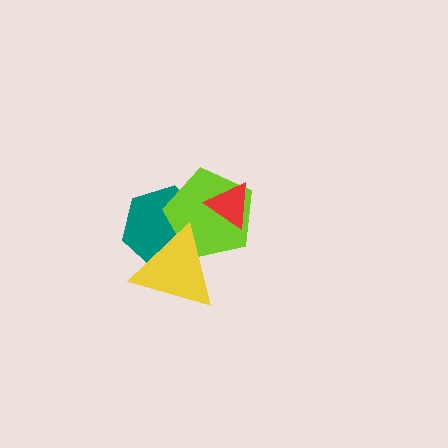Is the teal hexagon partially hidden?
Yes, it is partially covered by another shape.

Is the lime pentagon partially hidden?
Yes, it is partially covered by another shape.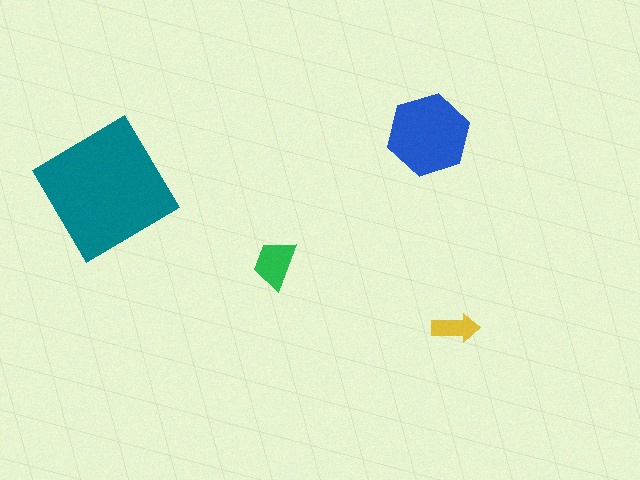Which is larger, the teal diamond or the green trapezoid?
The teal diamond.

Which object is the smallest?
The yellow arrow.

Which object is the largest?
The teal diamond.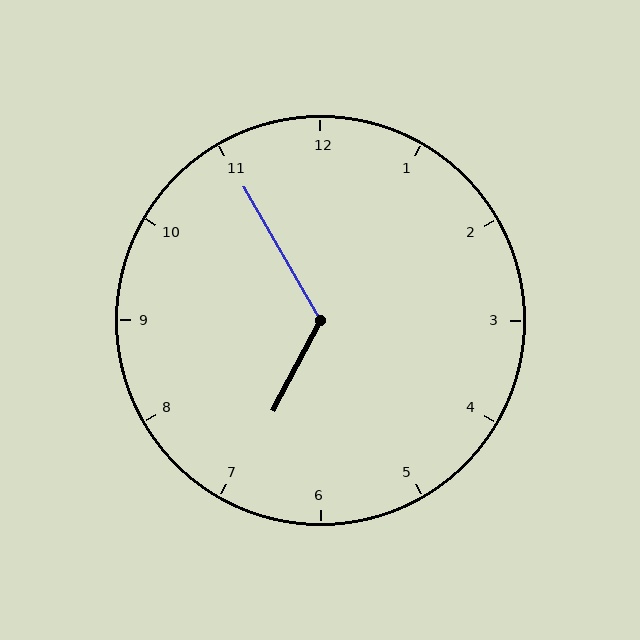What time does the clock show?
6:55.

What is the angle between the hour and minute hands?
Approximately 122 degrees.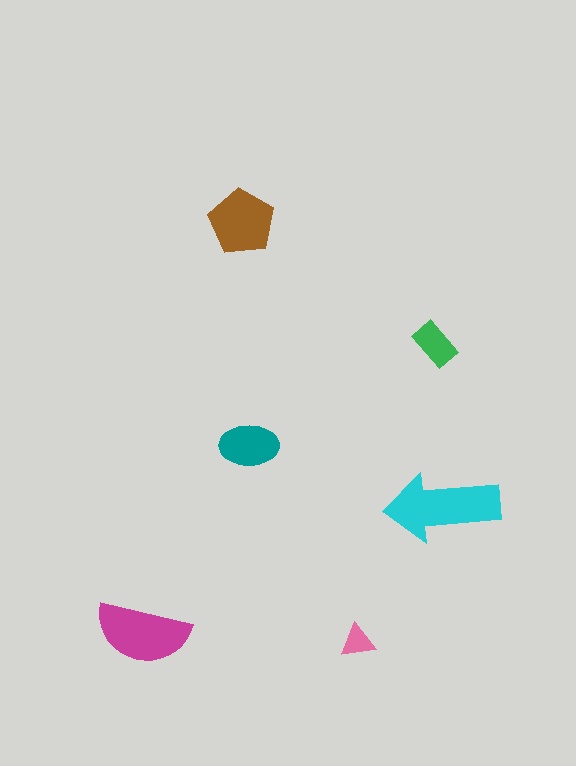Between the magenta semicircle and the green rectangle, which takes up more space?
The magenta semicircle.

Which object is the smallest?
The pink triangle.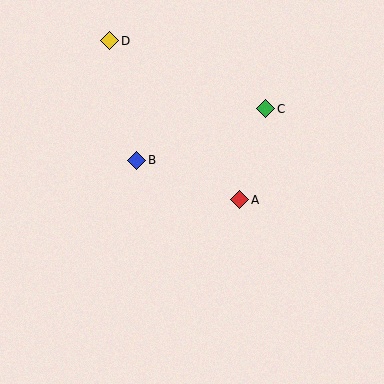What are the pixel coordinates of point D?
Point D is at (110, 41).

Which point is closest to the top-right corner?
Point C is closest to the top-right corner.